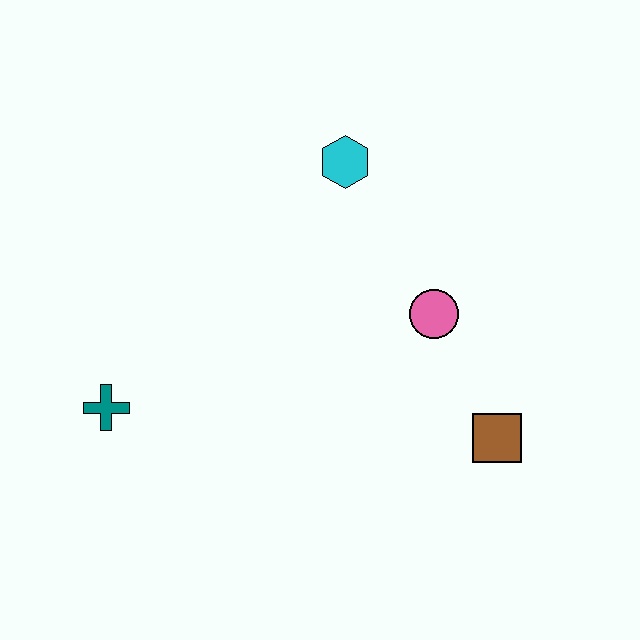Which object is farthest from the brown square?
The teal cross is farthest from the brown square.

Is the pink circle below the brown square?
No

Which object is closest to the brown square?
The pink circle is closest to the brown square.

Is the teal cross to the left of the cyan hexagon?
Yes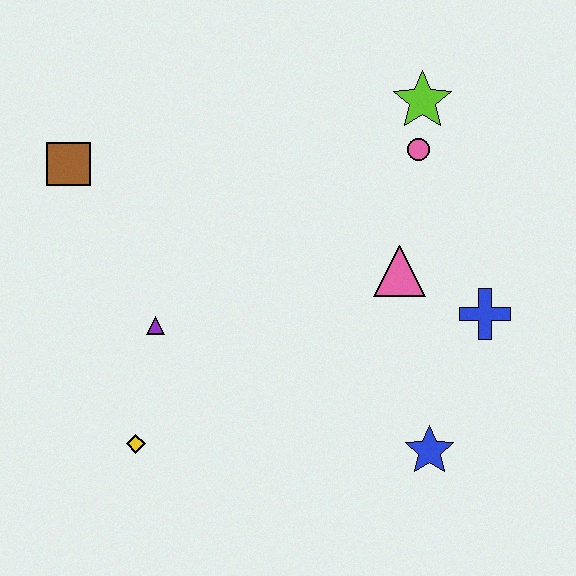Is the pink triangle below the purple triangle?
No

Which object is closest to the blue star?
The blue cross is closest to the blue star.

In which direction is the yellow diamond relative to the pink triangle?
The yellow diamond is to the left of the pink triangle.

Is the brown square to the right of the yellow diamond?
No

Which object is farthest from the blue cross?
The brown square is farthest from the blue cross.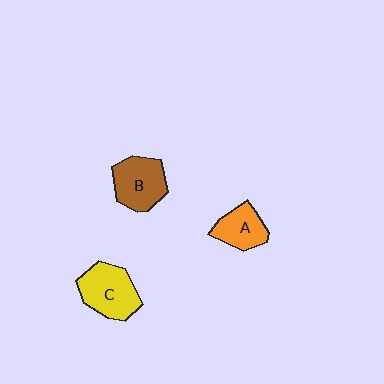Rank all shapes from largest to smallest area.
From largest to smallest: C (yellow), B (brown), A (orange).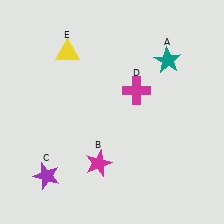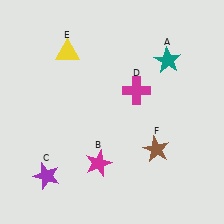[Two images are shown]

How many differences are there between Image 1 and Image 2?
There is 1 difference between the two images.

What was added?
A brown star (F) was added in Image 2.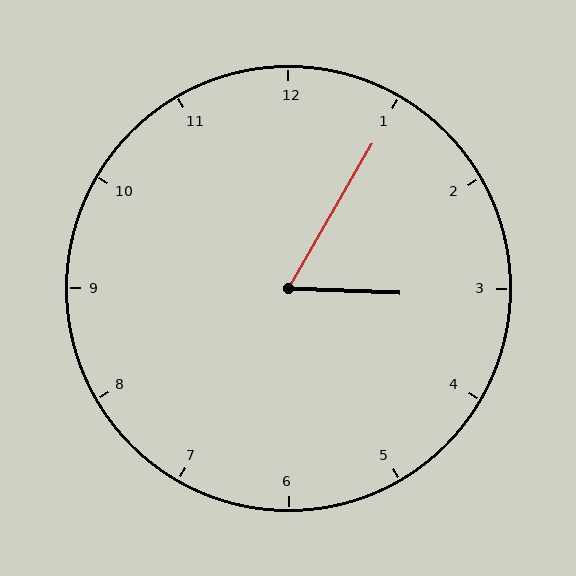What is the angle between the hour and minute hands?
Approximately 62 degrees.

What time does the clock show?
3:05.